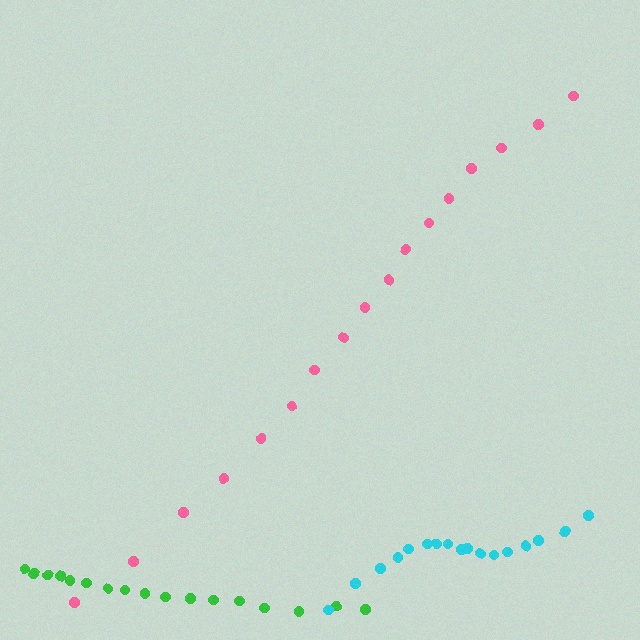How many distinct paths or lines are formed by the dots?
There are 3 distinct paths.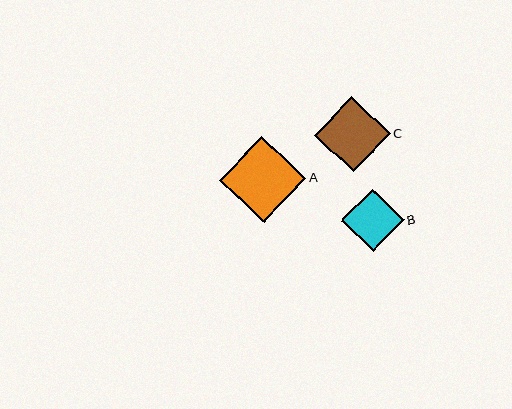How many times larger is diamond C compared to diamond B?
Diamond C is approximately 1.2 times the size of diamond B.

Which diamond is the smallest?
Diamond B is the smallest with a size of approximately 62 pixels.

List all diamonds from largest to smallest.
From largest to smallest: A, C, B.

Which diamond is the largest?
Diamond A is the largest with a size of approximately 86 pixels.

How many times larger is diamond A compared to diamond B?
Diamond A is approximately 1.4 times the size of diamond B.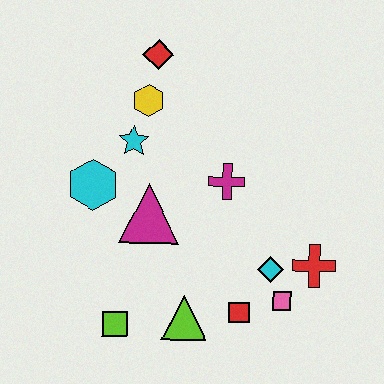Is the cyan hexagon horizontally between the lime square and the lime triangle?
No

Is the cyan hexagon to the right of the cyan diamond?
No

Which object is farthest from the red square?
The red diamond is farthest from the red square.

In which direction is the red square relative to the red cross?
The red square is to the left of the red cross.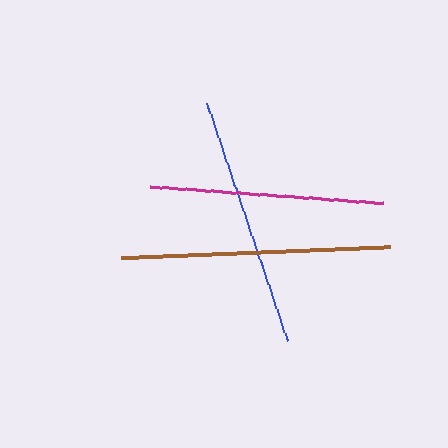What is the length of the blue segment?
The blue segment is approximately 251 pixels long.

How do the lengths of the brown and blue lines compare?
The brown and blue lines are approximately the same length.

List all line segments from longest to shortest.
From longest to shortest: brown, blue, magenta.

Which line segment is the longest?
The brown line is the longest at approximately 269 pixels.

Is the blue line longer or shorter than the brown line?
The brown line is longer than the blue line.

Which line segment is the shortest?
The magenta line is the shortest at approximately 233 pixels.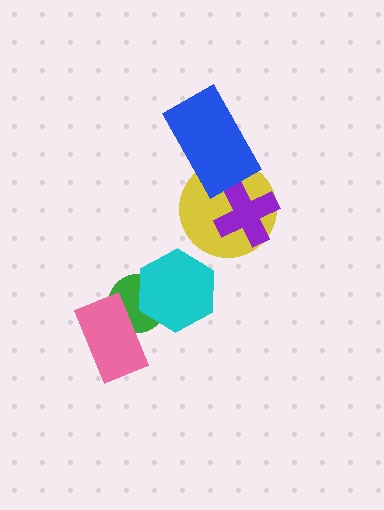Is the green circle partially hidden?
Yes, it is partially covered by another shape.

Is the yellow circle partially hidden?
Yes, it is partially covered by another shape.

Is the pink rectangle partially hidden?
No, no other shape covers it.